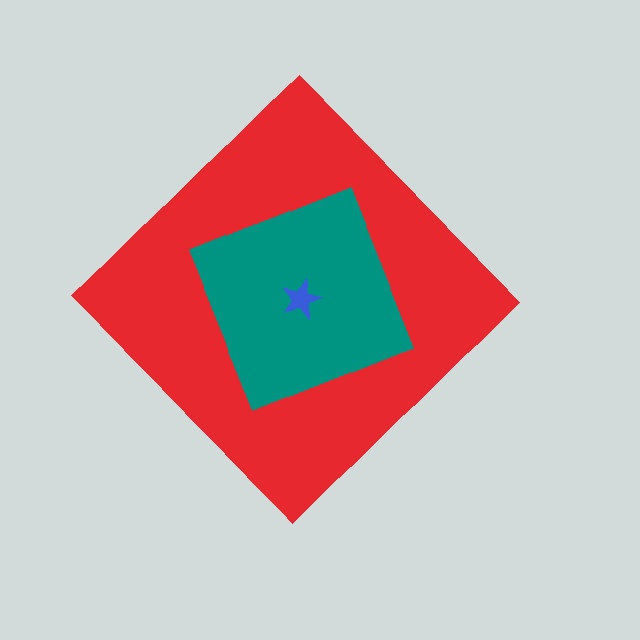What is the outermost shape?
The red diamond.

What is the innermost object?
The blue star.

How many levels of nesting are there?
3.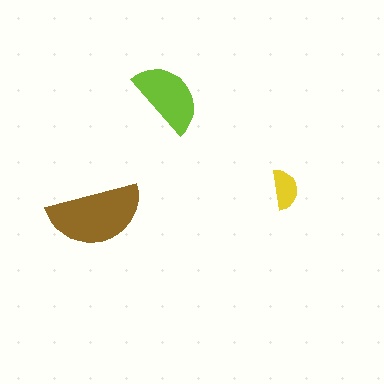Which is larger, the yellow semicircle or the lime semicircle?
The lime one.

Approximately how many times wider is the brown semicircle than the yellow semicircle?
About 2.5 times wider.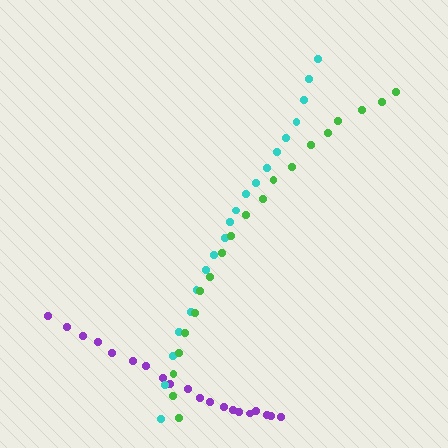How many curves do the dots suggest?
There are 3 distinct paths.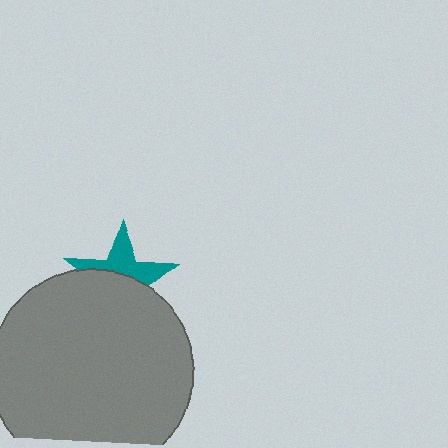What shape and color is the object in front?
The object in front is a gray circle.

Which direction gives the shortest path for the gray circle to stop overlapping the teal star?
Moving down gives the shortest separation.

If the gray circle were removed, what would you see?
You would see the complete teal star.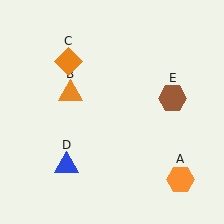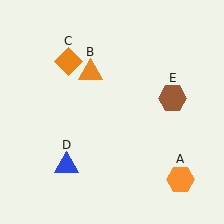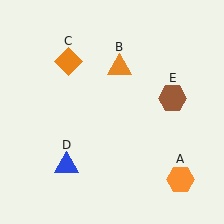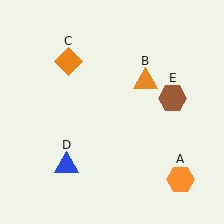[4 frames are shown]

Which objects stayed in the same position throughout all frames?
Orange hexagon (object A) and orange diamond (object C) and blue triangle (object D) and brown hexagon (object E) remained stationary.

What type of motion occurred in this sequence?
The orange triangle (object B) rotated clockwise around the center of the scene.